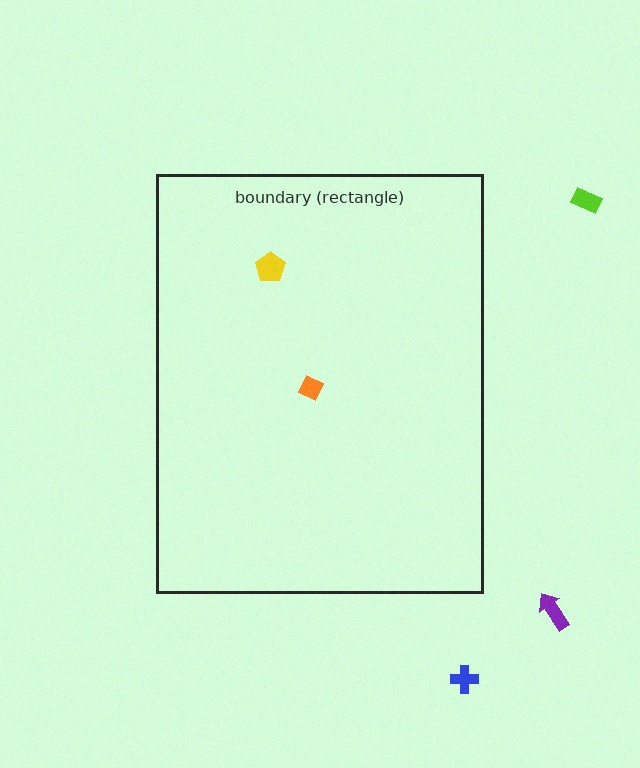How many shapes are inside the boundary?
2 inside, 3 outside.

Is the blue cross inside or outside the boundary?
Outside.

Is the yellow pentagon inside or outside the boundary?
Inside.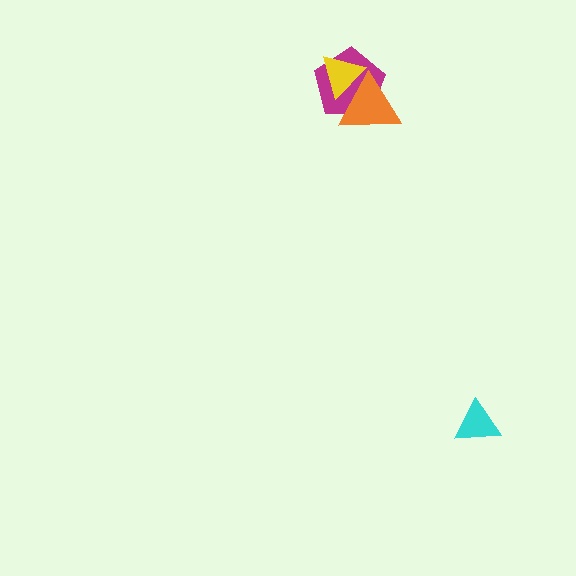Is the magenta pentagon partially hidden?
Yes, it is partially covered by another shape.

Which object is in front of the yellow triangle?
The orange triangle is in front of the yellow triangle.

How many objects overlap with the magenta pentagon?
2 objects overlap with the magenta pentagon.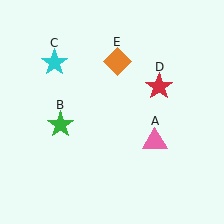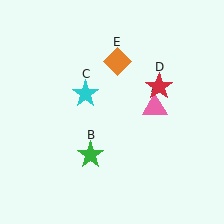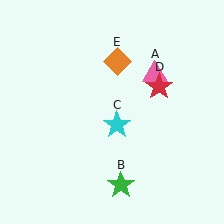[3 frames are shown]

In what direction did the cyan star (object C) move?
The cyan star (object C) moved down and to the right.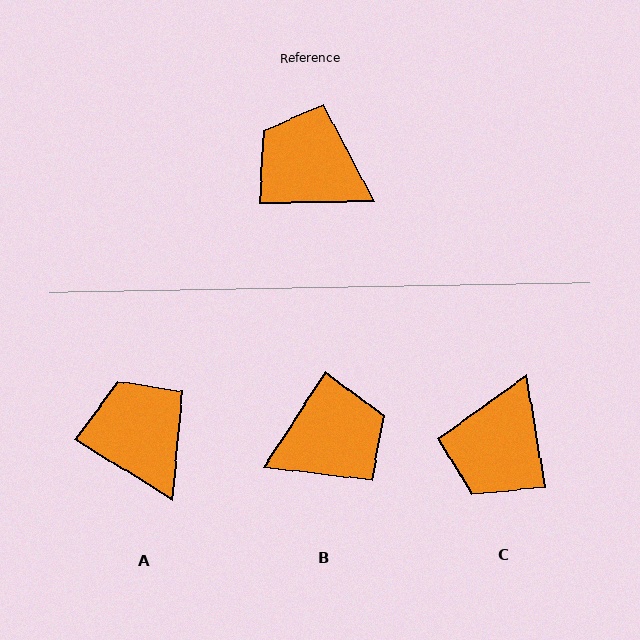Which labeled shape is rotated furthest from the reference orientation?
B, about 124 degrees away.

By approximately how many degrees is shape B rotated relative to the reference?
Approximately 124 degrees clockwise.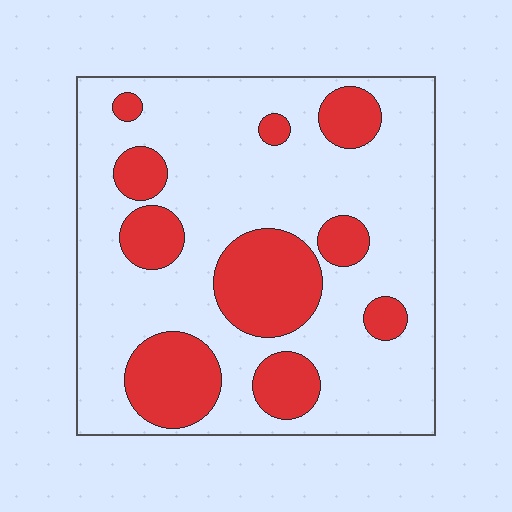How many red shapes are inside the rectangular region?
10.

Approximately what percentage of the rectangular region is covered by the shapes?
Approximately 25%.